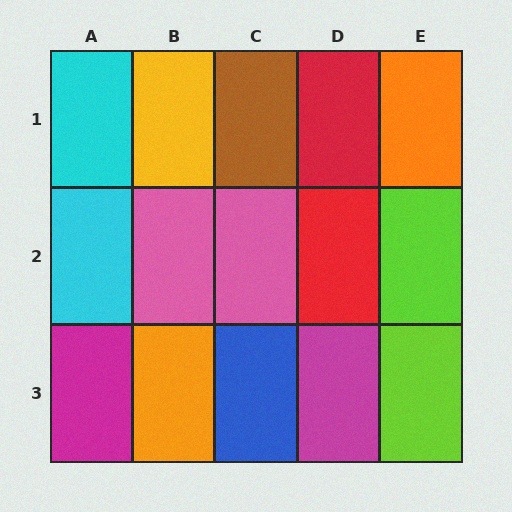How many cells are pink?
2 cells are pink.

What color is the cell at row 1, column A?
Cyan.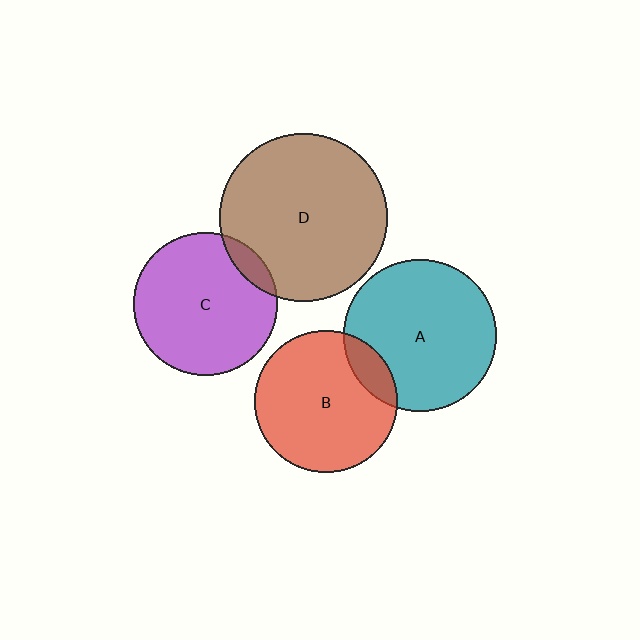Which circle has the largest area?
Circle D (brown).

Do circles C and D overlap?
Yes.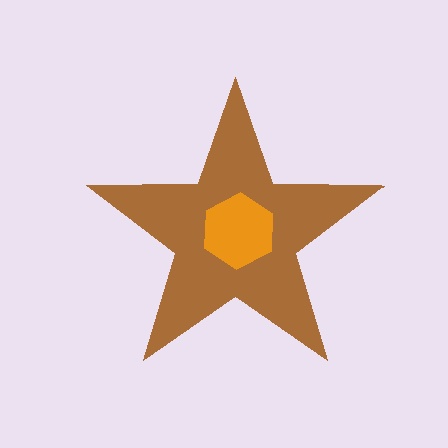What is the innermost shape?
The orange hexagon.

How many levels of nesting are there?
2.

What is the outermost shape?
The brown star.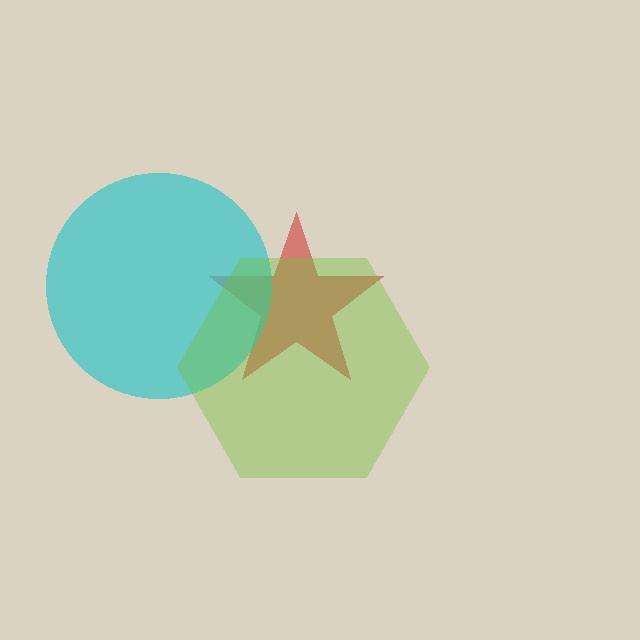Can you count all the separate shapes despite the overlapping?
Yes, there are 3 separate shapes.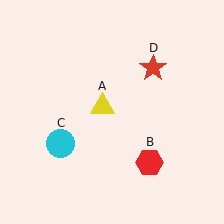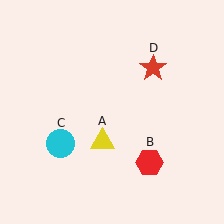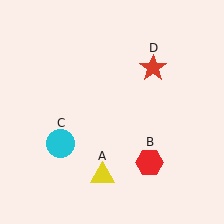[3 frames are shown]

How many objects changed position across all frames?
1 object changed position: yellow triangle (object A).